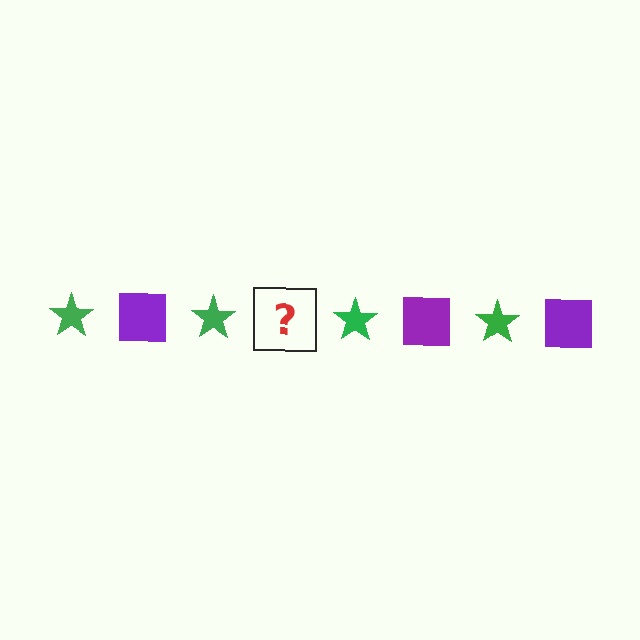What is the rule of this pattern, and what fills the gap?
The rule is that the pattern alternates between green star and purple square. The gap should be filled with a purple square.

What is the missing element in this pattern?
The missing element is a purple square.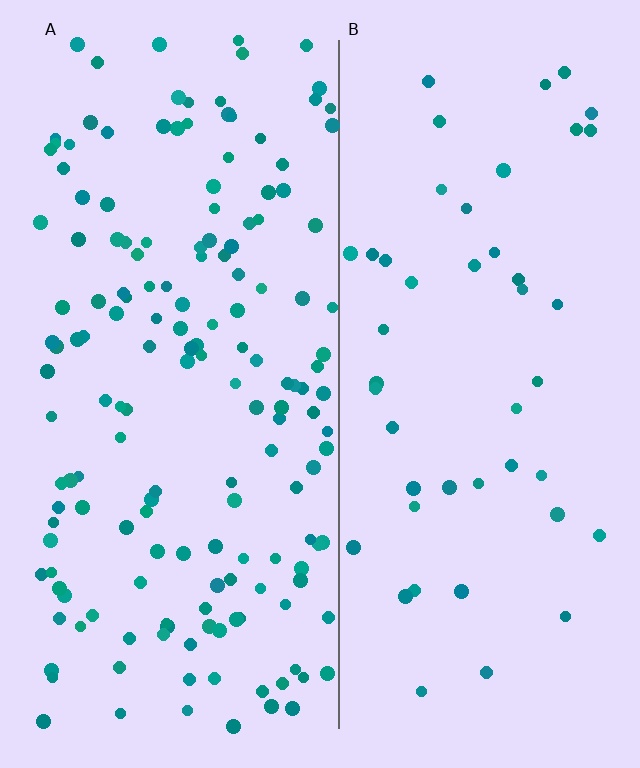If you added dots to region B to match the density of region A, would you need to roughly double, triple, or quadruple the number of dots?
Approximately triple.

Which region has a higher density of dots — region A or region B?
A (the left).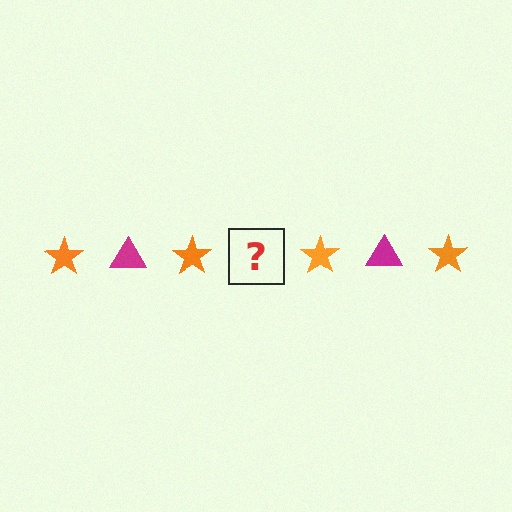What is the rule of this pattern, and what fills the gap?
The rule is that the pattern alternates between orange star and magenta triangle. The gap should be filled with a magenta triangle.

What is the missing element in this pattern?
The missing element is a magenta triangle.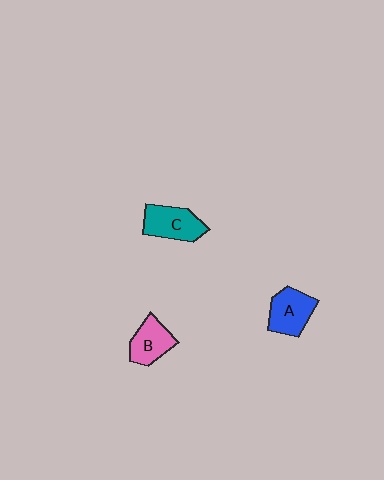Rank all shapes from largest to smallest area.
From largest to smallest: C (teal), A (blue), B (pink).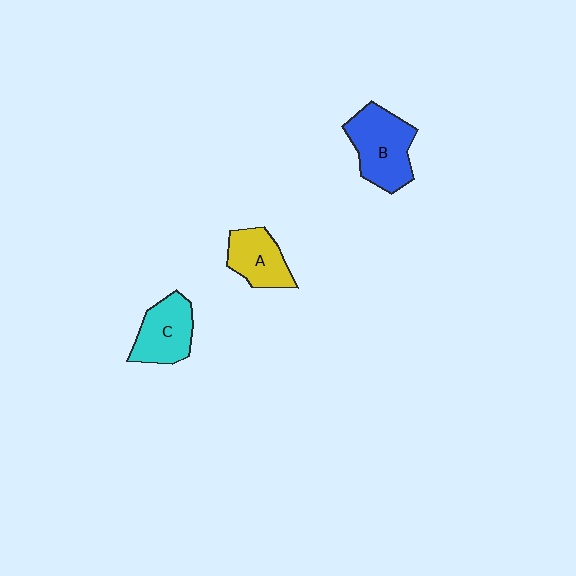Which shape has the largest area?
Shape B (blue).